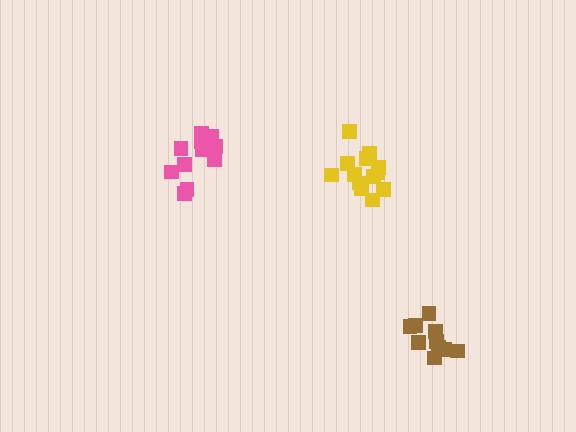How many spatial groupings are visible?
There are 3 spatial groupings.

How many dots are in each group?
Group 1: 13 dots, Group 2: 10 dots, Group 3: 11 dots (34 total).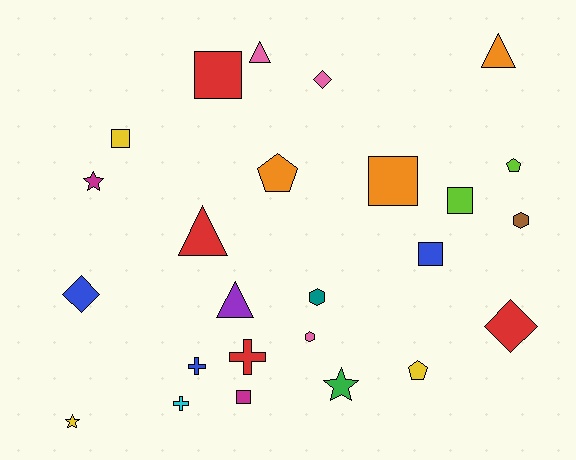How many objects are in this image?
There are 25 objects.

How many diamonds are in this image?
There are 3 diamonds.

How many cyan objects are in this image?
There is 1 cyan object.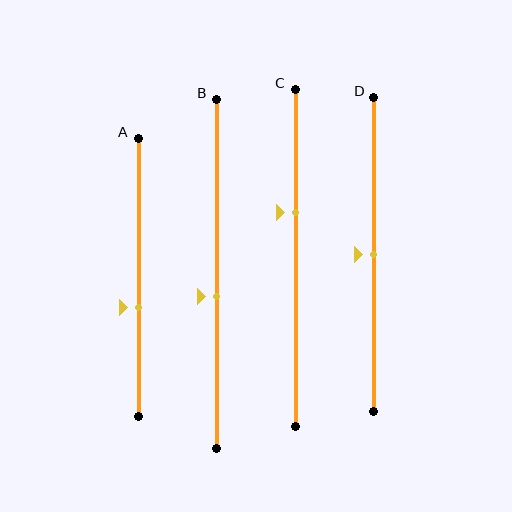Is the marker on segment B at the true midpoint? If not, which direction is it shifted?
No, the marker on segment B is shifted downward by about 6% of the segment length.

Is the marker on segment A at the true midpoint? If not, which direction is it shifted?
No, the marker on segment A is shifted downward by about 11% of the segment length.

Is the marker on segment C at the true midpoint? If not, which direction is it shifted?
No, the marker on segment C is shifted upward by about 14% of the segment length.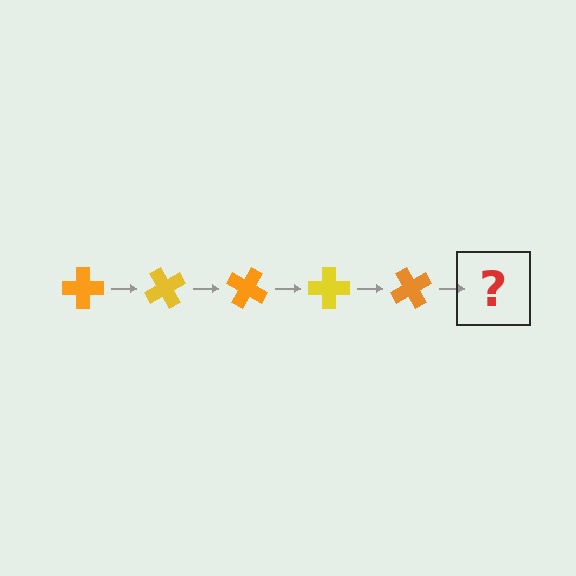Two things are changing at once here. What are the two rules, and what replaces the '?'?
The two rules are that it rotates 60 degrees each step and the color cycles through orange and yellow. The '?' should be a yellow cross, rotated 300 degrees from the start.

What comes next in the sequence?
The next element should be a yellow cross, rotated 300 degrees from the start.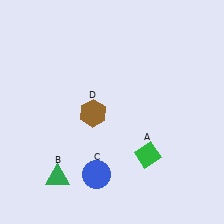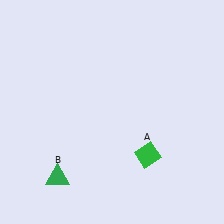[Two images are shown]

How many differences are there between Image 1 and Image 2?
There are 2 differences between the two images.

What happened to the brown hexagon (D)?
The brown hexagon (D) was removed in Image 2. It was in the bottom-left area of Image 1.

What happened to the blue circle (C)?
The blue circle (C) was removed in Image 2. It was in the bottom-left area of Image 1.